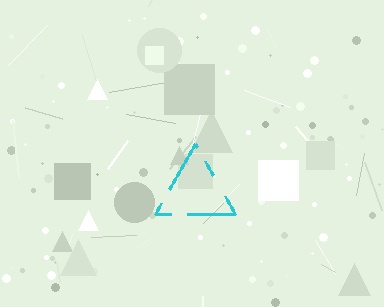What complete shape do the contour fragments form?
The contour fragments form a triangle.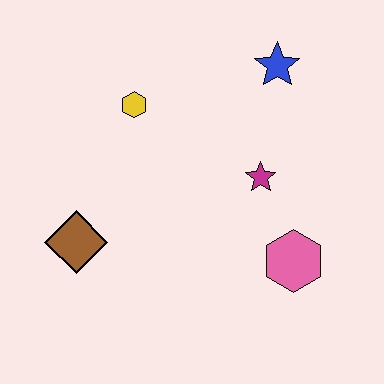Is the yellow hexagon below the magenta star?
No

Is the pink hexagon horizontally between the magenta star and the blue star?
No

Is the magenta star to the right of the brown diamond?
Yes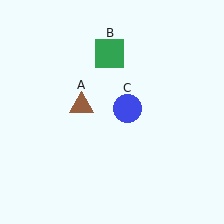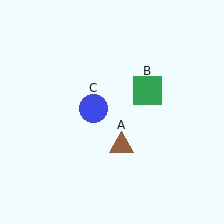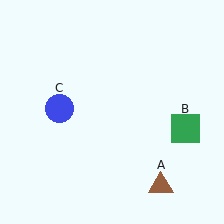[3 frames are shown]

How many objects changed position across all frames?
3 objects changed position: brown triangle (object A), green square (object B), blue circle (object C).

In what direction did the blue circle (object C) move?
The blue circle (object C) moved left.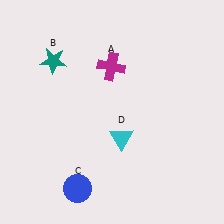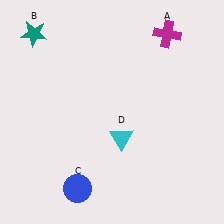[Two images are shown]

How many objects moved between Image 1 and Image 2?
2 objects moved between the two images.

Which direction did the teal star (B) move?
The teal star (B) moved up.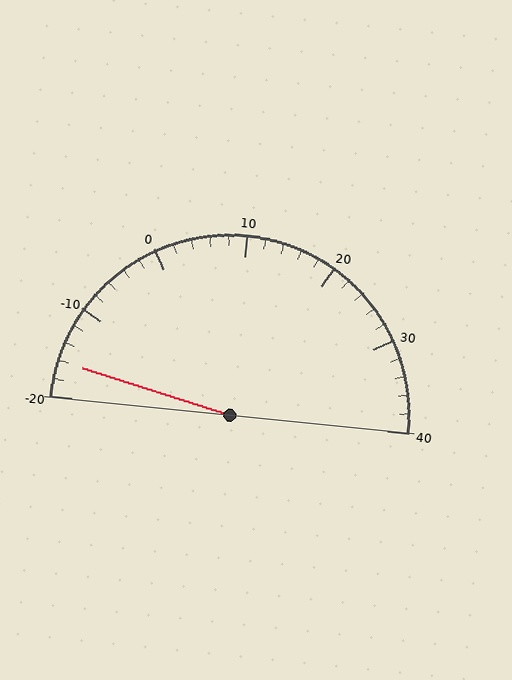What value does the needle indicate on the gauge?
The needle indicates approximately -16.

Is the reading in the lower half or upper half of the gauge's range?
The reading is in the lower half of the range (-20 to 40).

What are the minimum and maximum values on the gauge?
The gauge ranges from -20 to 40.